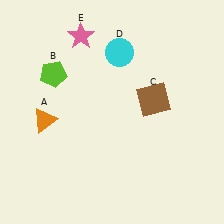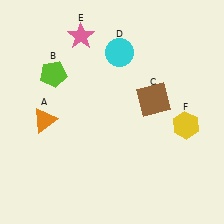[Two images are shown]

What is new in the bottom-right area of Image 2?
A yellow hexagon (F) was added in the bottom-right area of Image 2.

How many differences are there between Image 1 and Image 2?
There is 1 difference between the two images.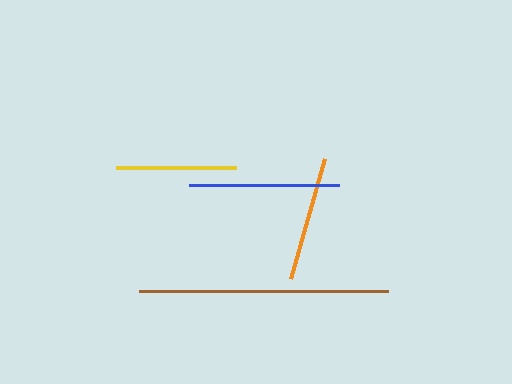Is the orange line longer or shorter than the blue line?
The blue line is longer than the orange line.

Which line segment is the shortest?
The yellow line is the shortest at approximately 120 pixels.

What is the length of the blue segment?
The blue segment is approximately 151 pixels long.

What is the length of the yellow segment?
The yellow segment is approximately 120 pixels long.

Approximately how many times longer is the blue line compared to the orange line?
The blue line is approximately 1.2 times the length of the orange line.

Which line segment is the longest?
The brown line is the longest at approximately 249 pixels.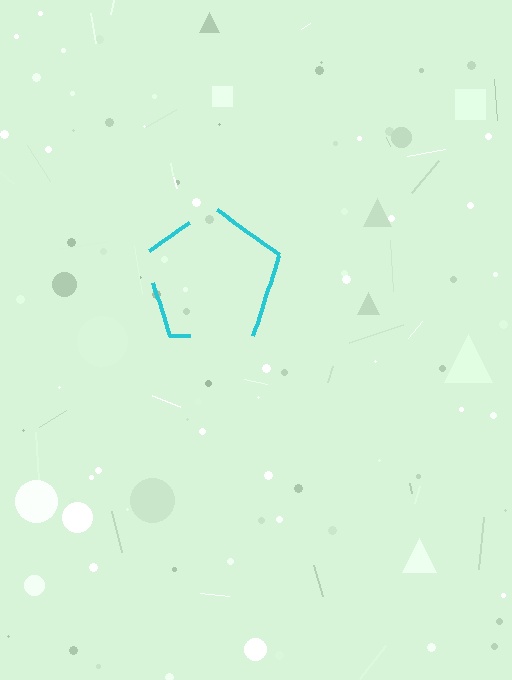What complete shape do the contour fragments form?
The contour fragments form a pentagon.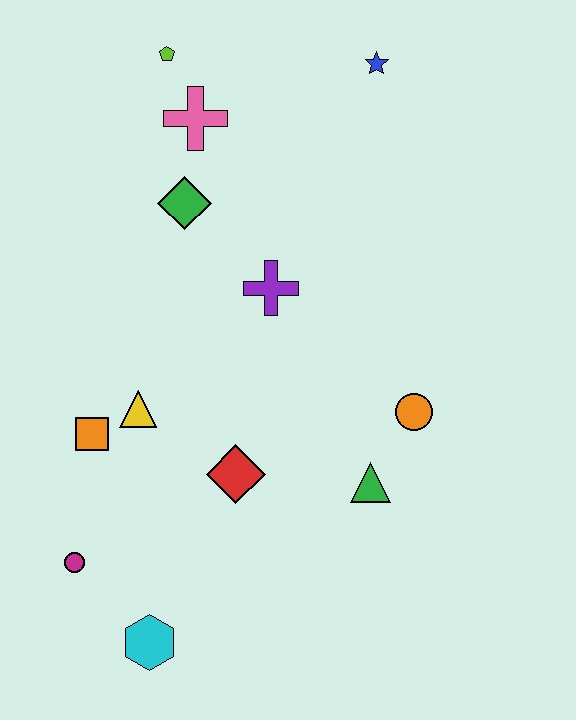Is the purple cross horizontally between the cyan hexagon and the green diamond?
No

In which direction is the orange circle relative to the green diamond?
The orange circle is to the right of the green diamond.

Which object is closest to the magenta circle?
The cyan hexagon is closest to the magenta circle.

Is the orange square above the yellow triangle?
No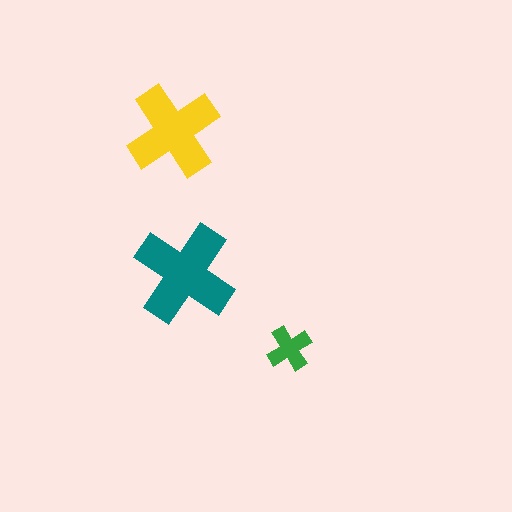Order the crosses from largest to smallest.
the teal one, the yellow one, the green one.